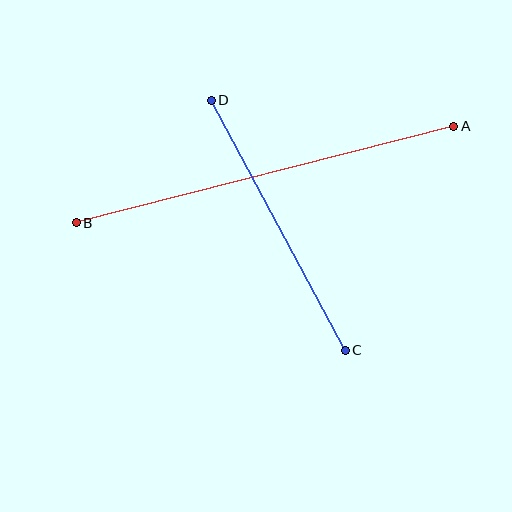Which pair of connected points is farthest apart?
Points A and B are farthest apart.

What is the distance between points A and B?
The distance is approximately 390 pixels.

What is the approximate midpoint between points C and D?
The midpoint is at approximately (278, 225) pixels.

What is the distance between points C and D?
The distance is approximately 283 pixels.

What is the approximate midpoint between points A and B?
The midpoint is at approximately (265, 175) pixels.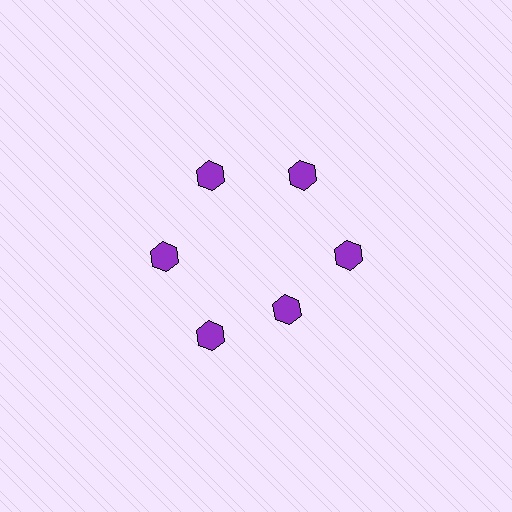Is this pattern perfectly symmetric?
No. The 6 purple hexagons are arranged in a ring, but one element near the 5 o'clock position is pulled inward toward the center, breaking the 6-fold rotational symmetry.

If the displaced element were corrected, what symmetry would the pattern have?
It would have 6-fold rotational symmetry — the pattern would map onto itself every 60 degrees.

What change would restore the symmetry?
The symmetry would be restored by moving it outward, back onto the ring so that all 6 hexagons sit at equal angles and equal distance from the center.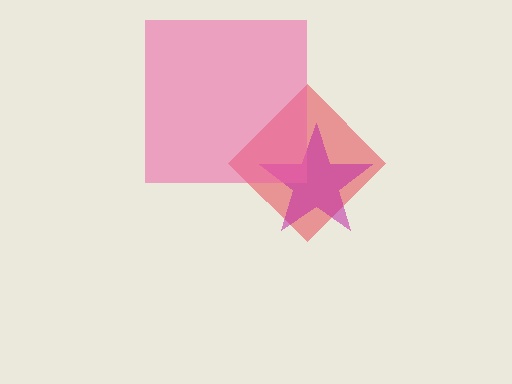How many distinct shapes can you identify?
There are 3 distinct shapes: a red diamond, a magenta star, a pink square.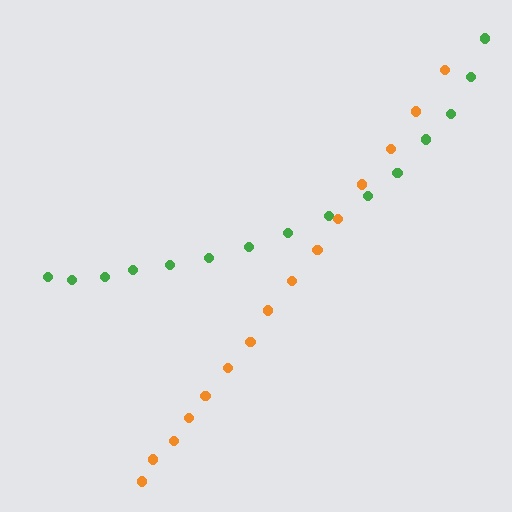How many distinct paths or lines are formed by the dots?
There are 2 distinct paths.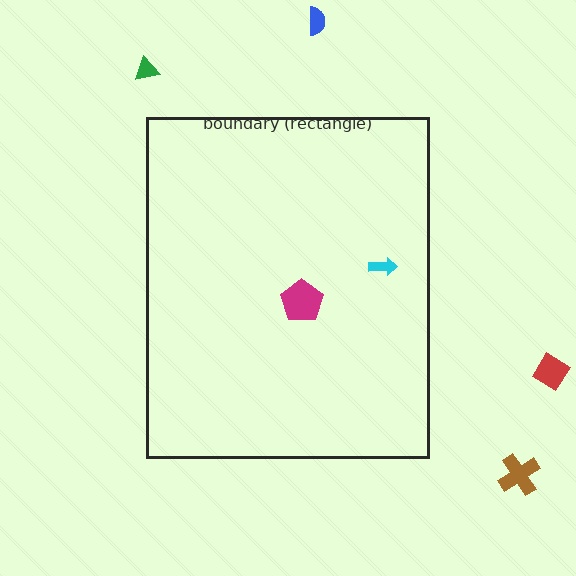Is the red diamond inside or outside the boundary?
Outside.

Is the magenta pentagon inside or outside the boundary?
Inside.